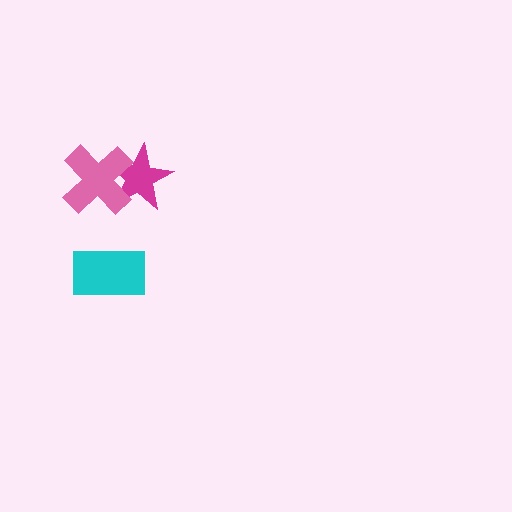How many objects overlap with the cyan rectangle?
0 objects overlap with the cyan rectangle.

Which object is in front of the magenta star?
The pink cross is in front of the magenta star.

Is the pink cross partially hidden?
No, no other shape covers it.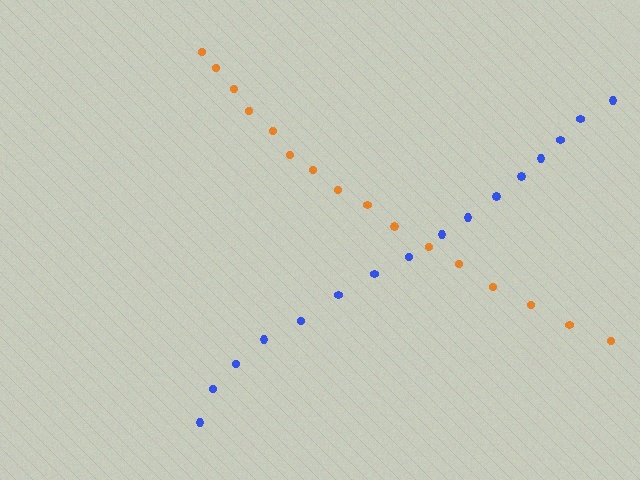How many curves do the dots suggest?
There are 2 distinct paths.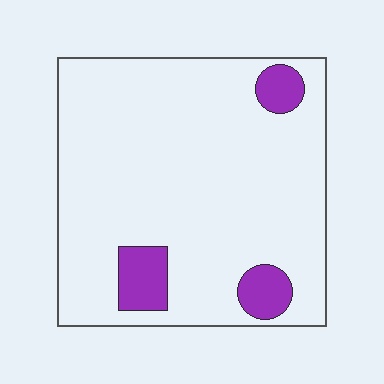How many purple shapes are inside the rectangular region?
3.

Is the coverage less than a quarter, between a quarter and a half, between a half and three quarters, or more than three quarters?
Less than a quarter.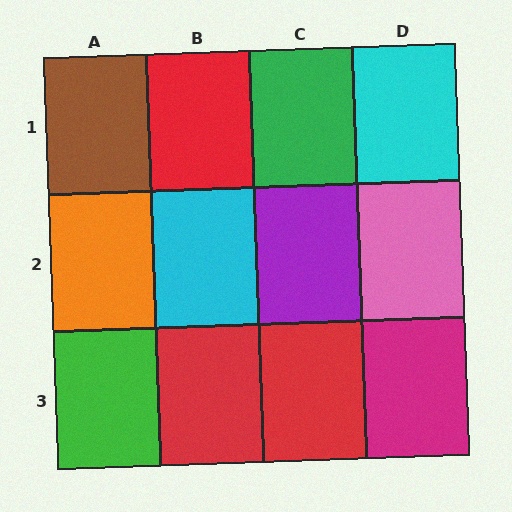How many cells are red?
3 cells are red.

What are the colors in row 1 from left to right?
Brown, red, green, cyan.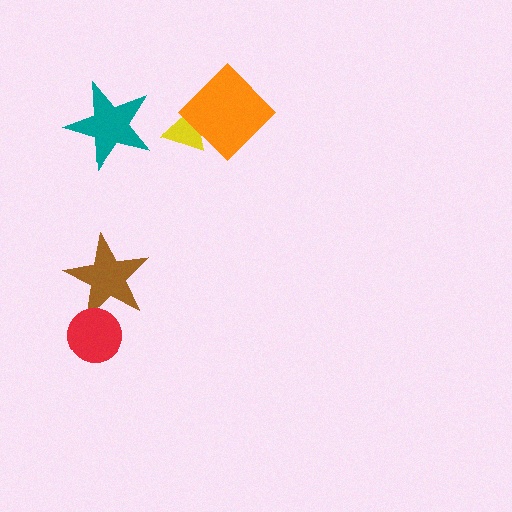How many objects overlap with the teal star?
0 objects overlap with the teal star.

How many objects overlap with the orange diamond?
1 object overlaps with the orange diamond.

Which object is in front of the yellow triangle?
The orange diamond is in front of the yellow triangle.